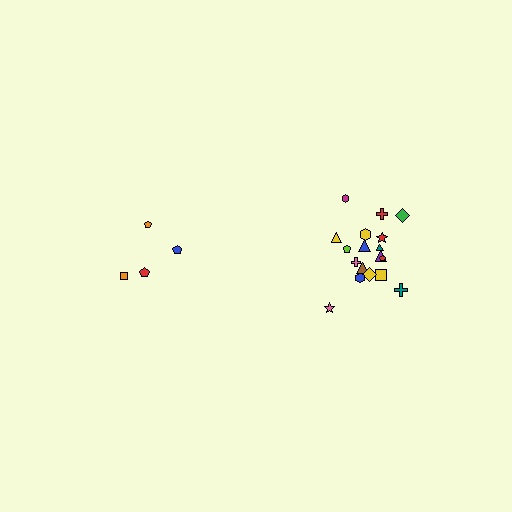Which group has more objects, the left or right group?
The right group.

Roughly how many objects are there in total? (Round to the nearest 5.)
Roughly 20 objects in total.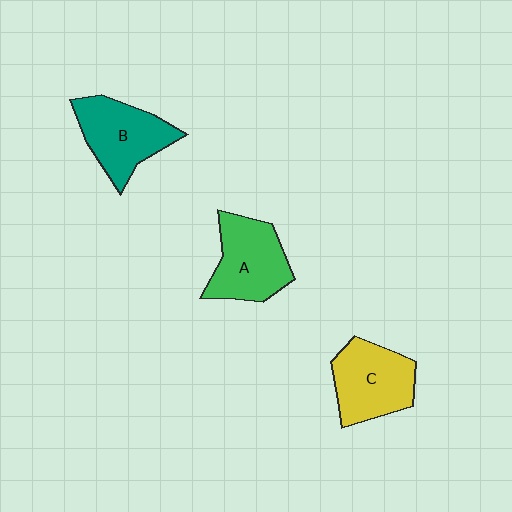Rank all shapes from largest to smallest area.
From largest to smallest: B (teal), C (yellow), A (green).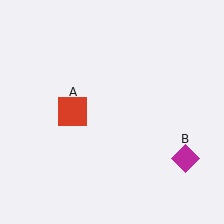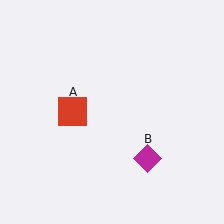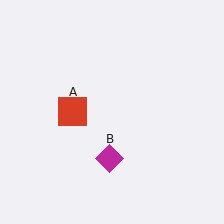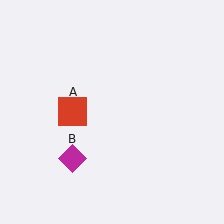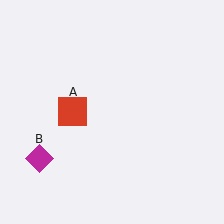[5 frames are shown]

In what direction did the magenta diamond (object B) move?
The magenta diamond (object B) moved left.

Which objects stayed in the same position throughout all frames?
Red square (object A) remained stationary.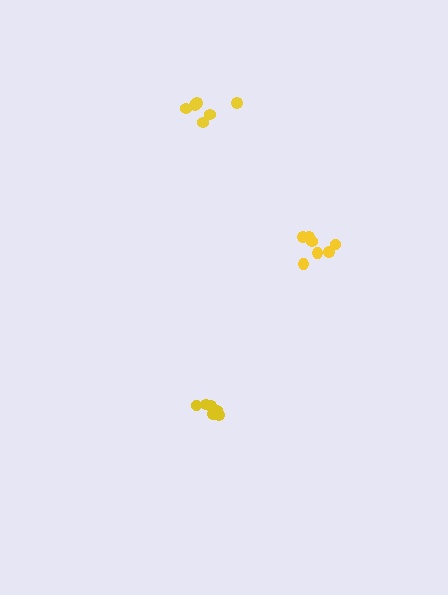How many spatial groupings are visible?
There are 3 spatial groupings.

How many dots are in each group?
Group 1: 7 dots, Group 2: 6 dots, Group 3: 6 dots (19 total).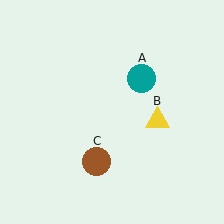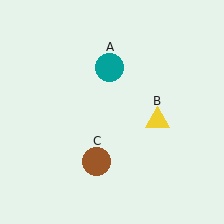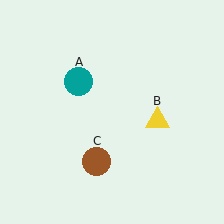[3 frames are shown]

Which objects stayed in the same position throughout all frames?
Yellow triangle (object B) and brown circle (object C) remained stationary.